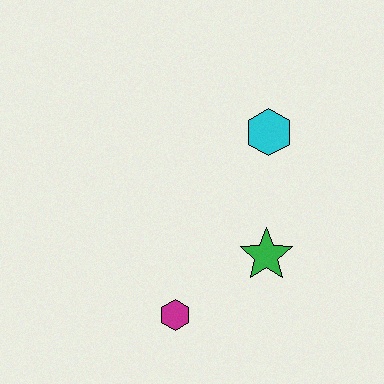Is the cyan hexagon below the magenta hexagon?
No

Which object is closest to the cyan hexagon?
The green star is closest to the cyan hexagon.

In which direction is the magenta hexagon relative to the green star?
The magenta hexagon is to the left of the green star.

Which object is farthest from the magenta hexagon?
The cyan hexagon is farthest from the magenta hexagon.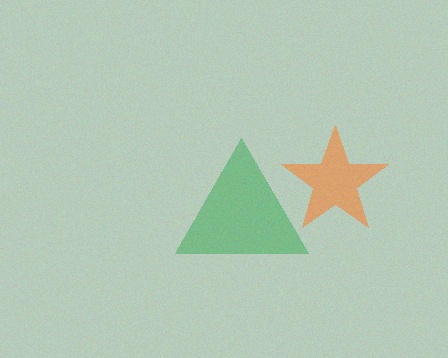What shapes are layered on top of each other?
The layered shapes are: an orange star, a green triangle.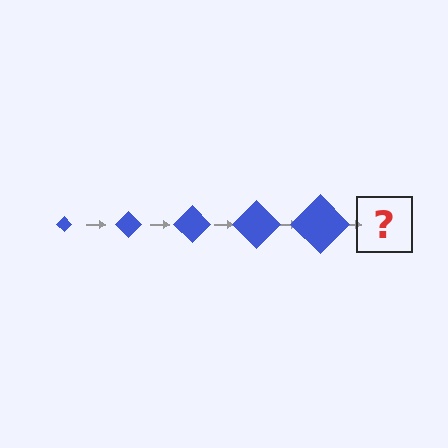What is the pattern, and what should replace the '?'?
The pattern is that the diamond gets progressively larger each step. The '?' should be a blue diamond, larger than the previous one.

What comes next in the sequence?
The next element should be a blue diamond, larger than the previous one.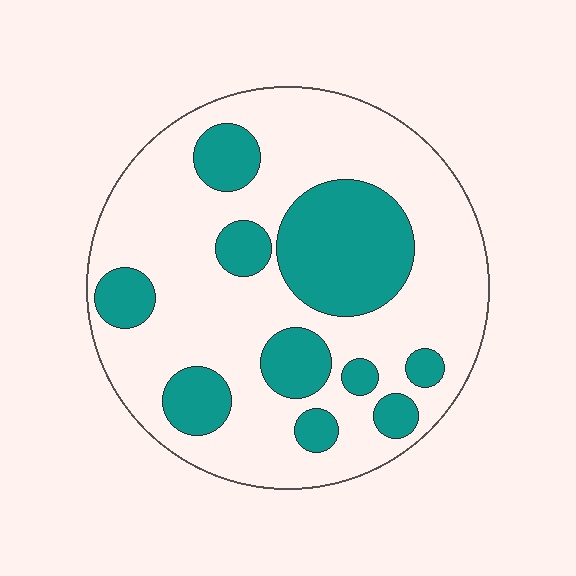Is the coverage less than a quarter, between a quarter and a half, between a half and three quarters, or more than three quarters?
Between a quarter and a half.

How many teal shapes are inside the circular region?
10.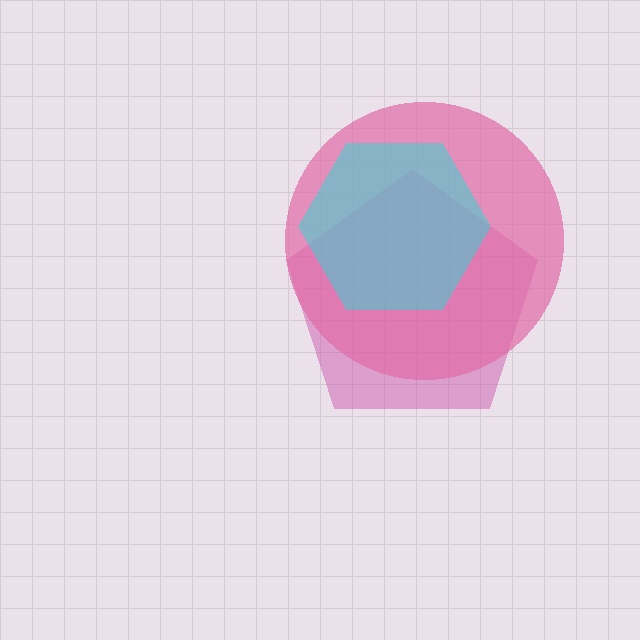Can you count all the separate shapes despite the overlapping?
Yes, there are 3 separate shapes.